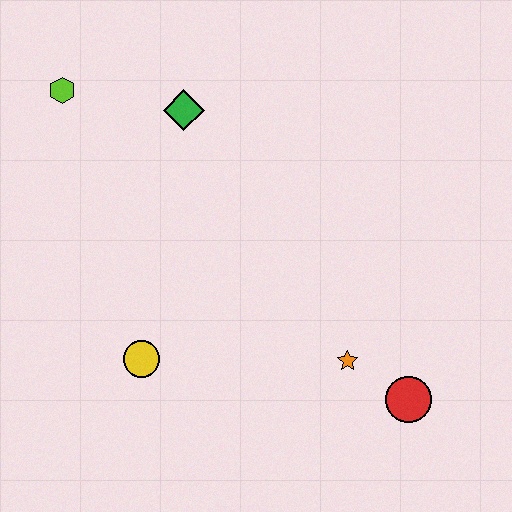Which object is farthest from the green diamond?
The red circle is farthest from the green diamond.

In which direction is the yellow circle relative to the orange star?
The yellow circle is to the left of the orange star.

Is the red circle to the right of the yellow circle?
Yes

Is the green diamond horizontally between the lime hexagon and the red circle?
Yes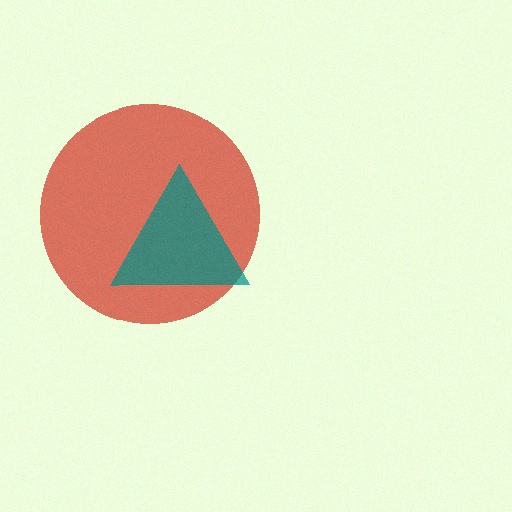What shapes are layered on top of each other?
The layered shapes are: a red circle, a teal triangle.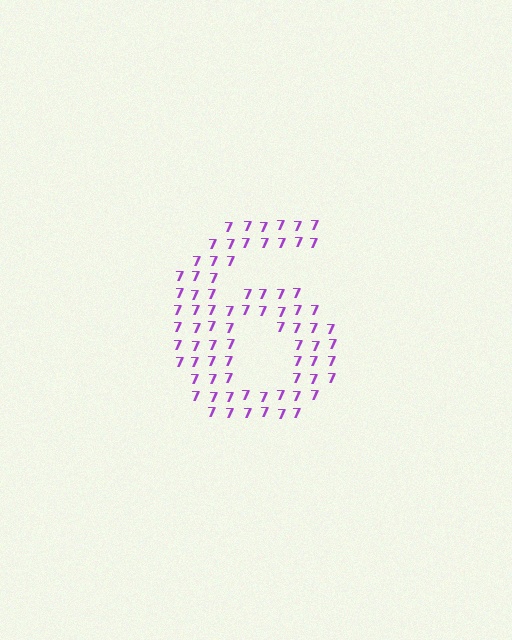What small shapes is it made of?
It is made of small digit 7's.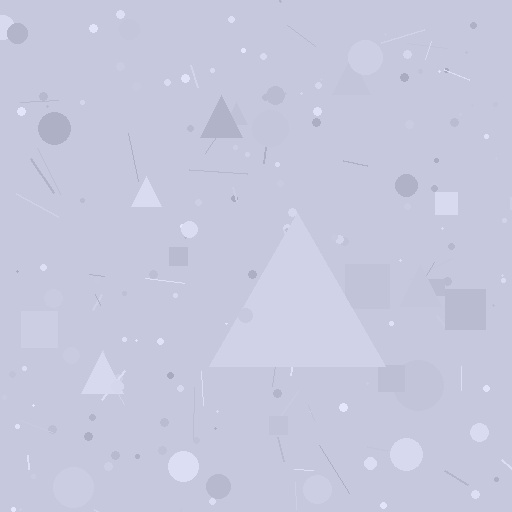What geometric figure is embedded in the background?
A triangle is embedded in the background.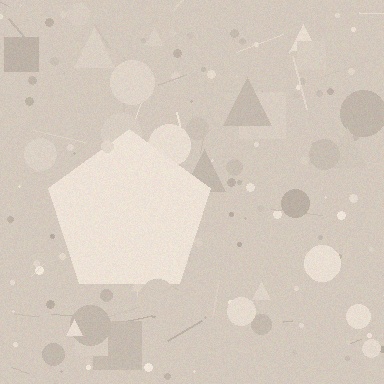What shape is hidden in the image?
A pentagon is hidden in the image.